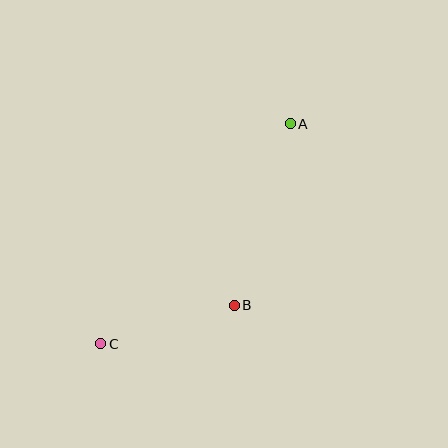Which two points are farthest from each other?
Points A and C are farthest from each other.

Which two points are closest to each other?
Points B and C are closest to each other.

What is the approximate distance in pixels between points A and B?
The distance between A and B is approximately 190 pixels.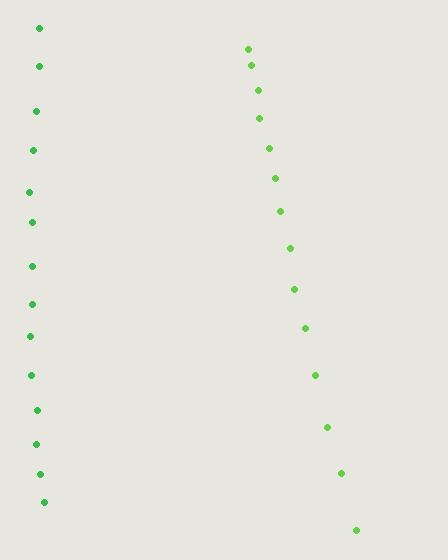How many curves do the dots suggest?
There are 2 distinct paths.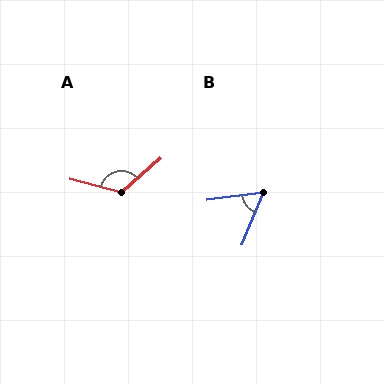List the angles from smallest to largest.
B (60°), A (124°).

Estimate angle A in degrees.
Approximately 124 degrees.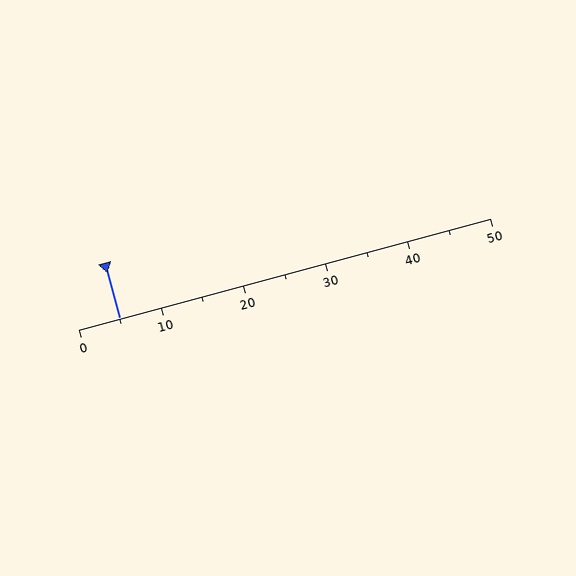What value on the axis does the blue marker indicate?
The marker indicates approximately 5.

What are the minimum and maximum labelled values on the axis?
The axis runs from 0 to 50.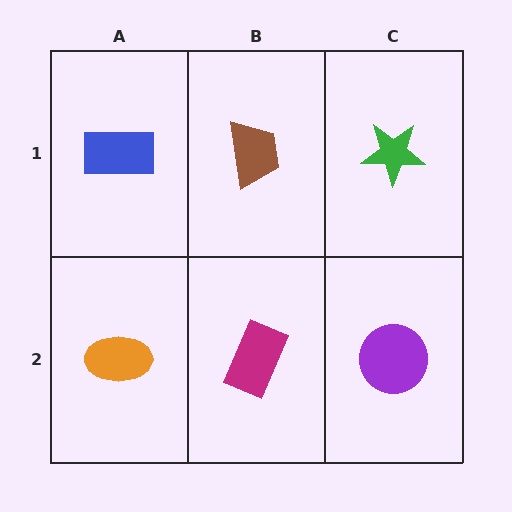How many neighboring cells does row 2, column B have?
3.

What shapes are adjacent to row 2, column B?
A brown trapezoid (row 1, column B), an orange ellipse (row 2, column A), a purple circle (row 2, column C).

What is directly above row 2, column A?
A blue rectangle.